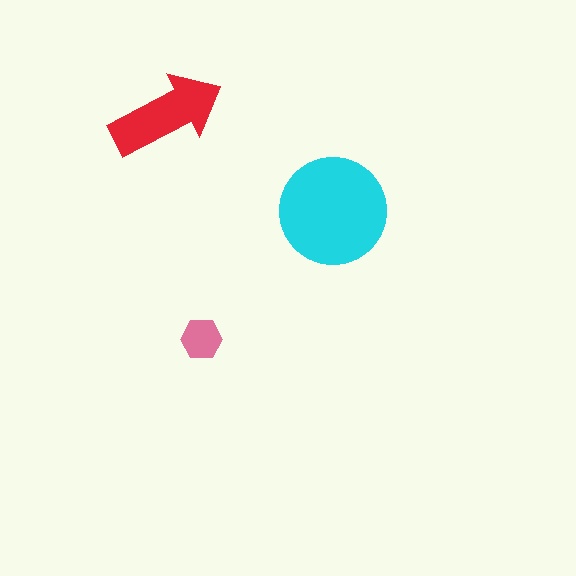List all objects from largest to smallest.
The cyan circle, the red arrow, the pink hexagon.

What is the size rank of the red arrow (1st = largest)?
2nd.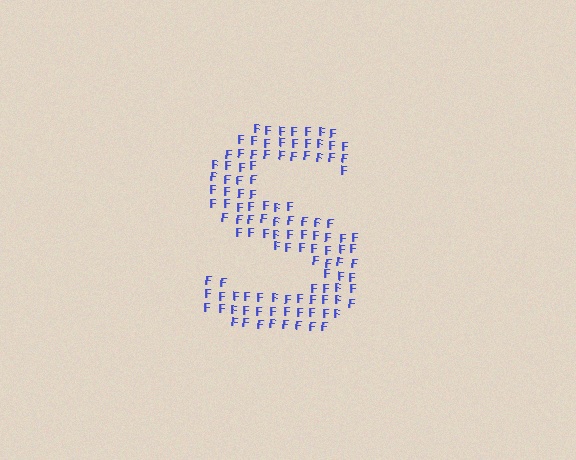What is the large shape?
The large shape is the letter S.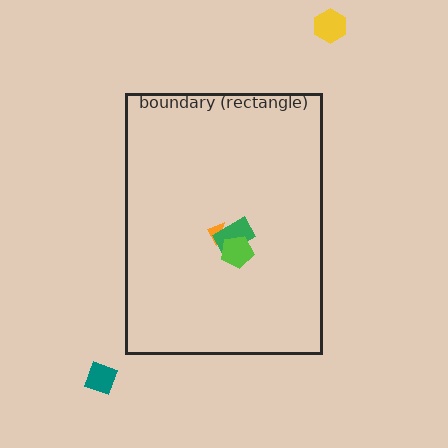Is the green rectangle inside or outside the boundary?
Inside.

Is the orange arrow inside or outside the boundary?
Inside.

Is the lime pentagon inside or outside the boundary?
Inside.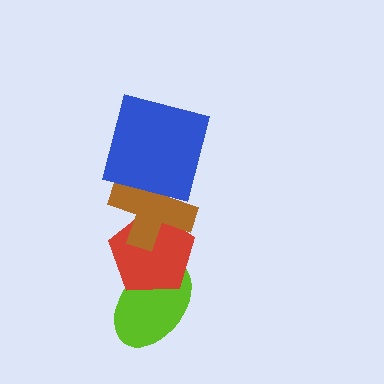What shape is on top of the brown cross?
The blue square is on top of the brown cross.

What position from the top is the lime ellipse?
The lime ellipse is 4th from the top.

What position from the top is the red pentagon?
The red pentagon is 3rd from the top.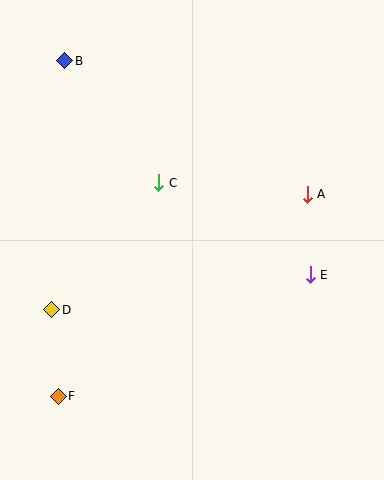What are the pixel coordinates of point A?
Point A is at (307, 194).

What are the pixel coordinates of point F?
Point F is at (58, 396).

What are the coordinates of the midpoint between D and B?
The midpoint between D and B is at (58, 185).